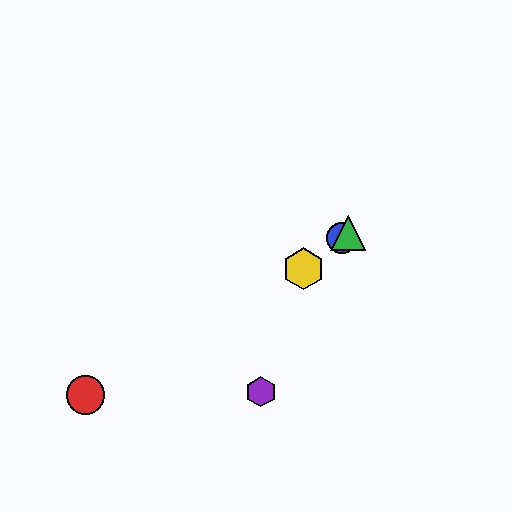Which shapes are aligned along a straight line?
The blue circle, the green triangle, the yellow hexagon are aligned along a straight line.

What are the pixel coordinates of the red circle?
The red circle is at (86, 395).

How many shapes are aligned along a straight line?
3 shapes (the blue circle, the green triangle, the yellow hexagon) are aligned along a straight line.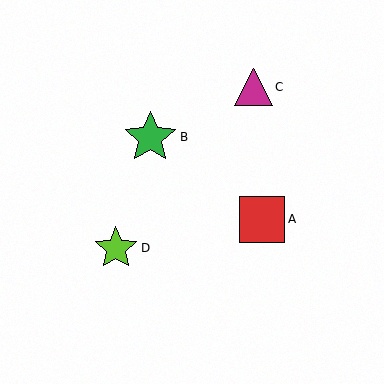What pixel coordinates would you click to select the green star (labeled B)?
Click at (150, 137) to select the green star B.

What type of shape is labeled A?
Shape A is a red square.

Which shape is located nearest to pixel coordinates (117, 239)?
The lime star (labeled D) at (116, 248) is nearest to that location.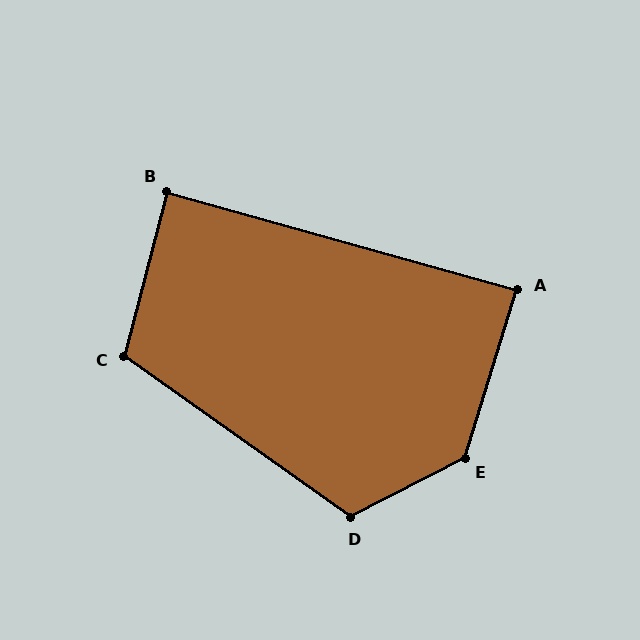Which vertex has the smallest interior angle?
A, at approximately 88 degrees.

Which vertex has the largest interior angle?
E, at approximately 135 degrees.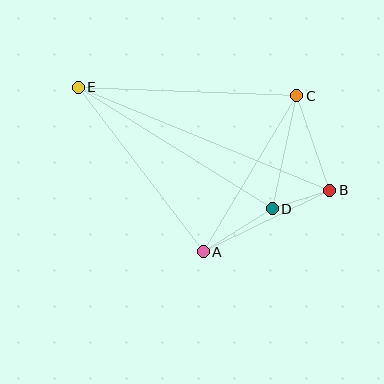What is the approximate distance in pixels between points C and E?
The distance between C and E is approximately 219 pixels.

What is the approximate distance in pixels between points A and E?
The distance between A and E is approximately 206 pixels.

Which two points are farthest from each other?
Points B and E are farthest from each other.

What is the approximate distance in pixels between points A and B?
The distance between A and B is approximately 141 pixels.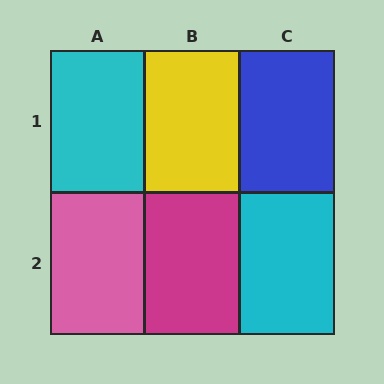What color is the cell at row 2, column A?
Pink.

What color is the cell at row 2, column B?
Magenta.